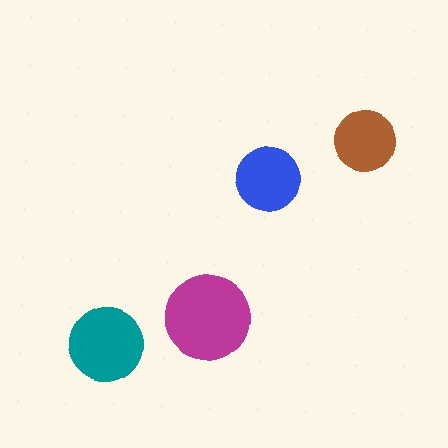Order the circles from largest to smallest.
the magenta one, the teal one, the blue one, the brown one.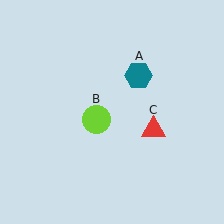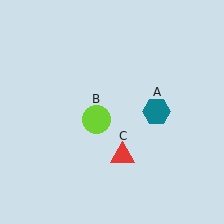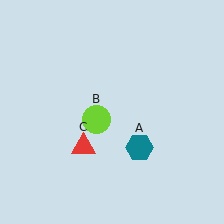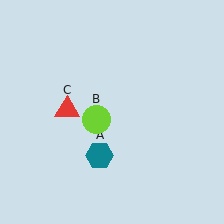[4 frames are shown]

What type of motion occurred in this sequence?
The teal hexagon (object A), red triangle (object C) rotated clockwise around the center of the scene.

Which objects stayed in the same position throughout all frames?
Lime circle (object B) remained stationary.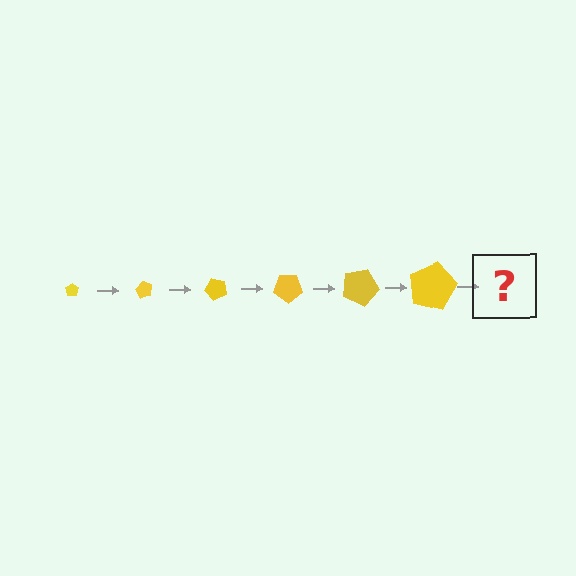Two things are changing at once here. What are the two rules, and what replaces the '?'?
The two rules are that the pentagon grows larger each step and it rotates 60 degrees each step. The '?' should be a pentagon, larger than the previous one and rotated 360 degrees from the start.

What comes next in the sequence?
The next element should be a pentagon, larger than the previous one and rotated 360 degrees from the start.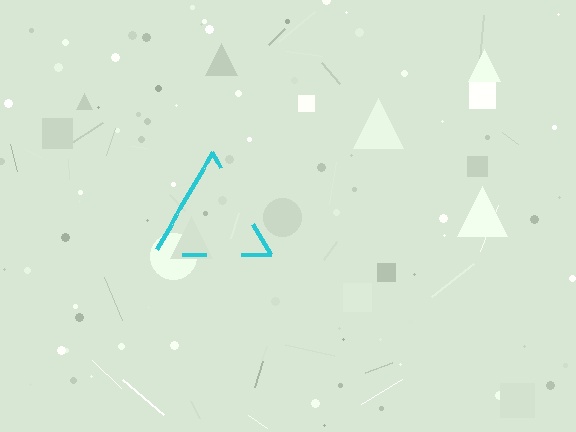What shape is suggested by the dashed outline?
The dashed outline suggests a triangle.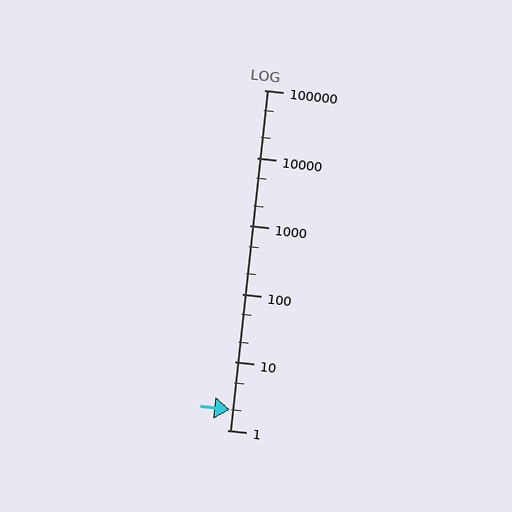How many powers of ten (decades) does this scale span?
The scale spans 5 decades, from 1 to 100000.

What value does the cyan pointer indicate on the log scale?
The pointer indicates approximately 2.